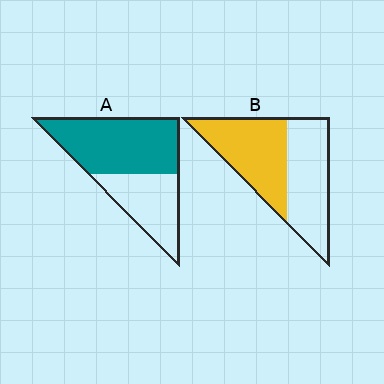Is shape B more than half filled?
Roughly half.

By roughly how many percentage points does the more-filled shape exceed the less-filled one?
By roughly 10 percentage points (A over B).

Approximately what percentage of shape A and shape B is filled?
A is approximately 60% and B is approximately 50%.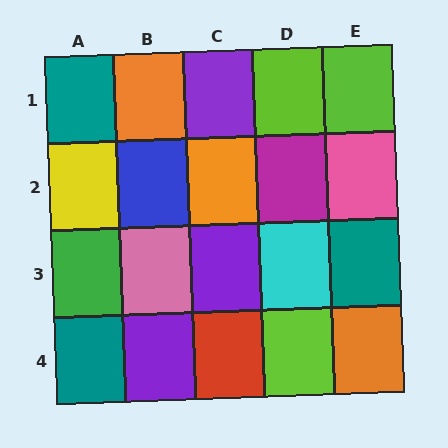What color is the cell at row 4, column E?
Orange.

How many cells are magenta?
1 cell is magenta.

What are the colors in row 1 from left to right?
Teal, orange, purple, lime, lime.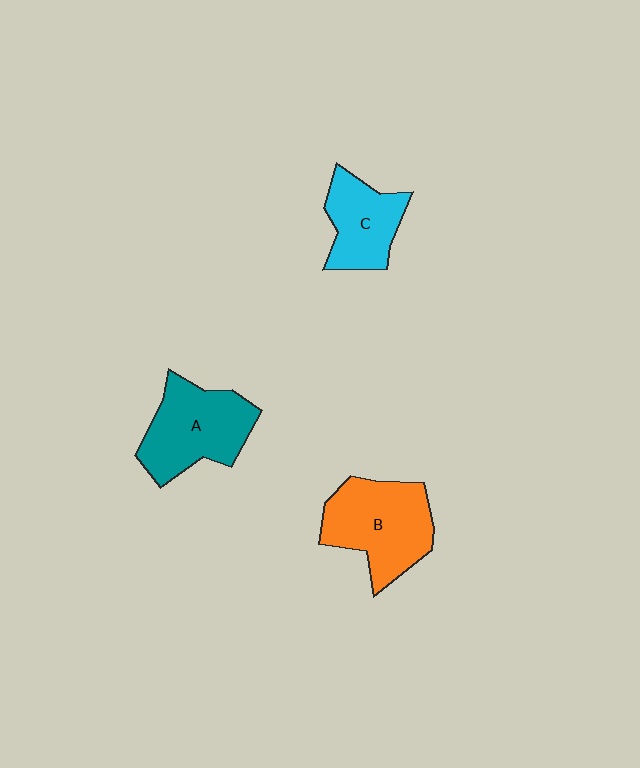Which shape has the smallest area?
Shape C (cyan).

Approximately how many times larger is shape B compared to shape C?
Approximately 1.4 times.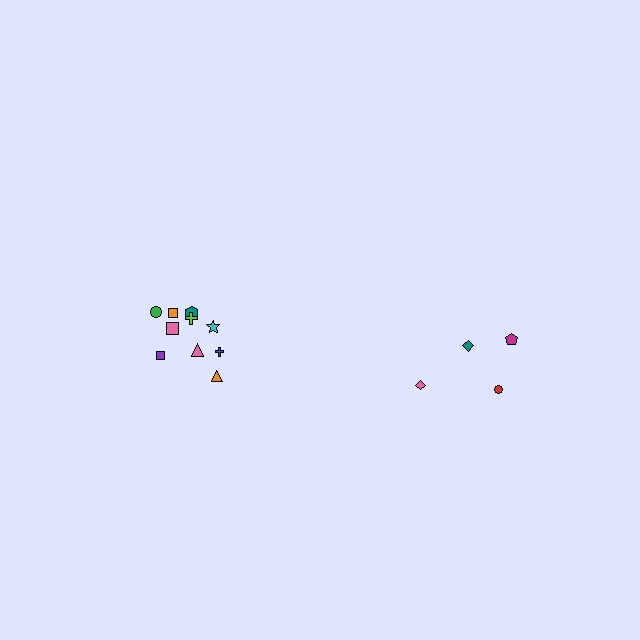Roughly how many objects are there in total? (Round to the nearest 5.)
Roughly 15 objects in total.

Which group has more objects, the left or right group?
The left group.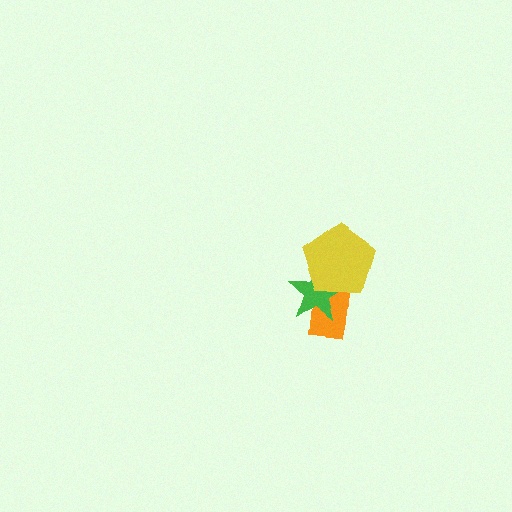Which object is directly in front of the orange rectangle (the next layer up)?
The green star is directly in front of the orange rectangle.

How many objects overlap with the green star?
2 objects overlap with the green star.